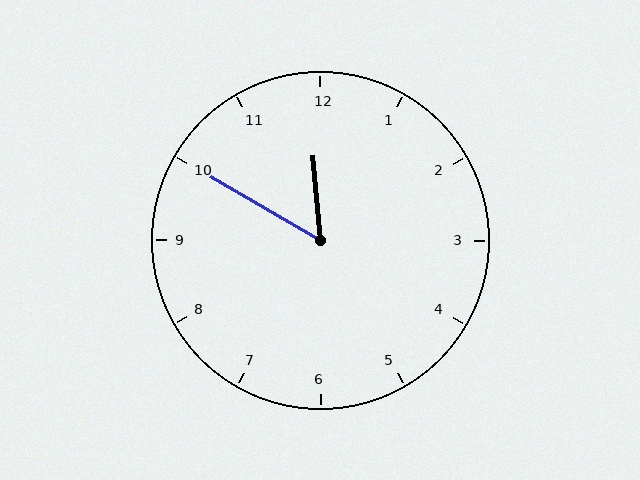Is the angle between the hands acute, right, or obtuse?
It is acute.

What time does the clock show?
11:50.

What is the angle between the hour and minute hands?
Approximately 55 degrees.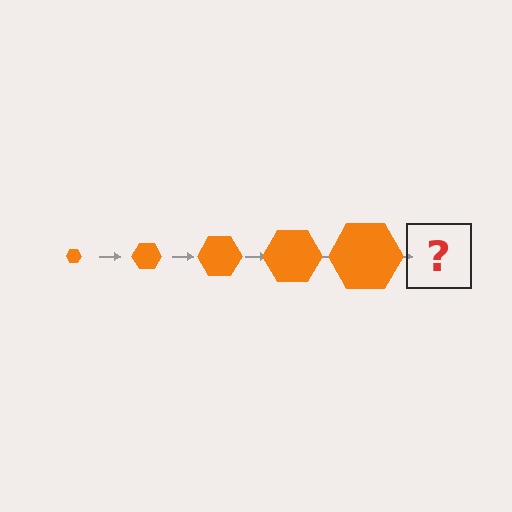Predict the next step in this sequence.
The next step is an orange hexagon, larger than the previous one.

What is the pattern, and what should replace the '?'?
The pattern is that the hexagon gets progressively larger each step. The '?' should be an orange hexagon, larger than the previous one.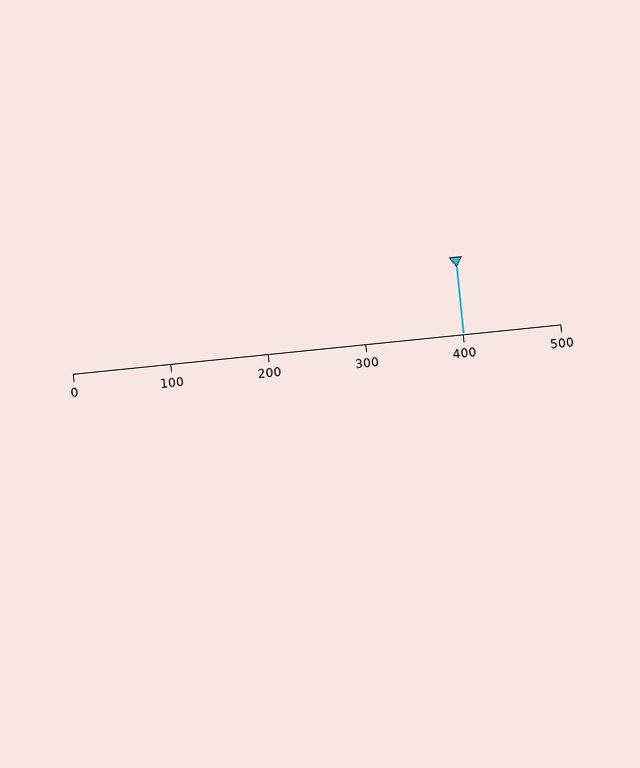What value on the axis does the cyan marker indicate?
The marker indicates approximately 400.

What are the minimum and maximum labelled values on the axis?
The axis runs from 0 to 500.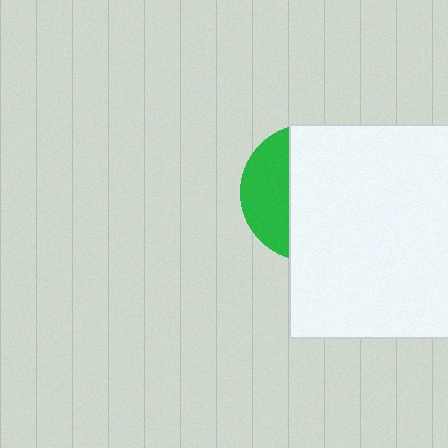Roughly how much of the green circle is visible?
A small part of it is visible (roughly 33%).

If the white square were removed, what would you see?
You would see the complete green circle.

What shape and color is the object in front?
The object in front is a white square.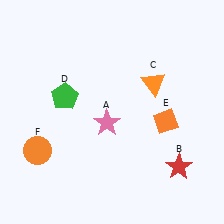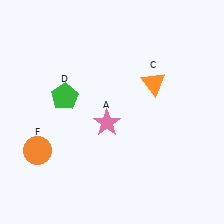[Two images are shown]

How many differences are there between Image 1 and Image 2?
There are 2 differences between the two images.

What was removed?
The red star (B), the orange diamond (E) were removed in Image 2.